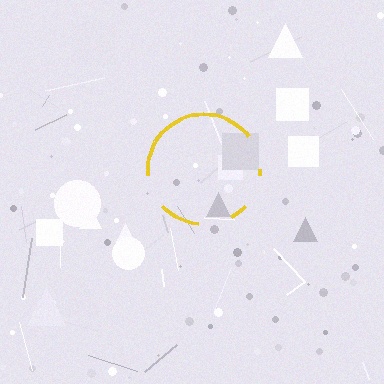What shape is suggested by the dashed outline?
The dashed outline suggests a circle.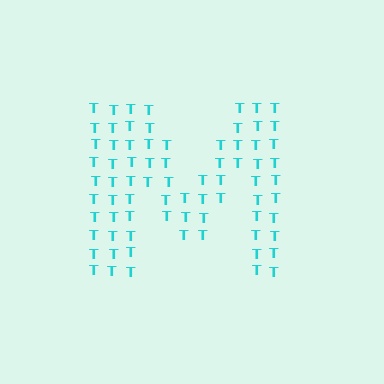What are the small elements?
The small elements are letter T's.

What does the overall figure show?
The overall figure shows the letter M.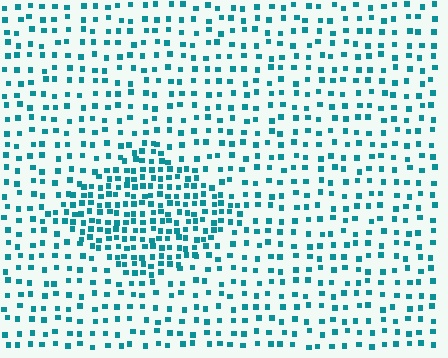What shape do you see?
I see a diamond.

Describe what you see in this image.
The image contains small teal elements arranged at two different densities. A diamond-shaped region is visible where the elements are more densely packed than the surrounding area.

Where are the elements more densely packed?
The elements are more densely packed inside the diamond boundary.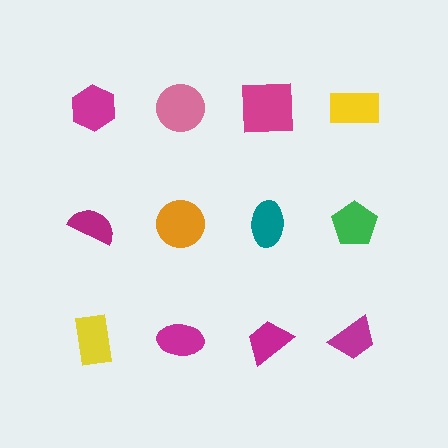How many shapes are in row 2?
4 shapes.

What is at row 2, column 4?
A green pentagon.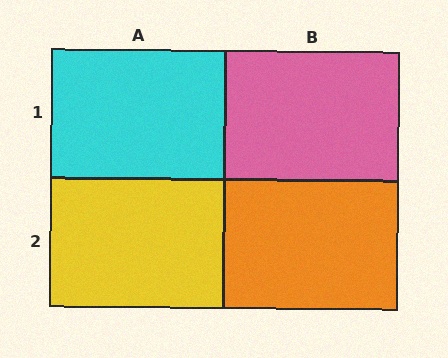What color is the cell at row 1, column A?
Cyan.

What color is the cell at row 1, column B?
Pink.